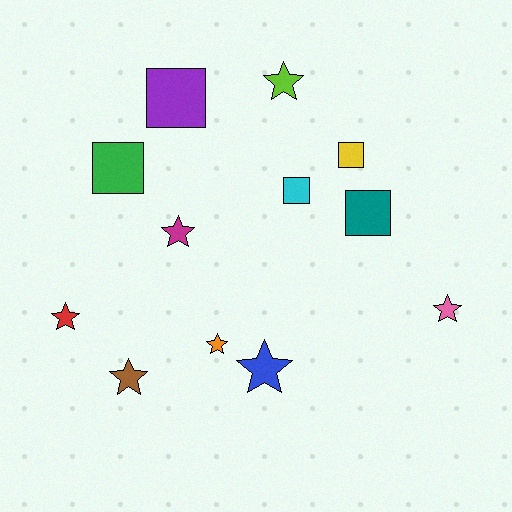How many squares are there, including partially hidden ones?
There are 5 squares.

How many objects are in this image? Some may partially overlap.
There are 12 objects.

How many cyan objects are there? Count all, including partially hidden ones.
There is 1 cyan object.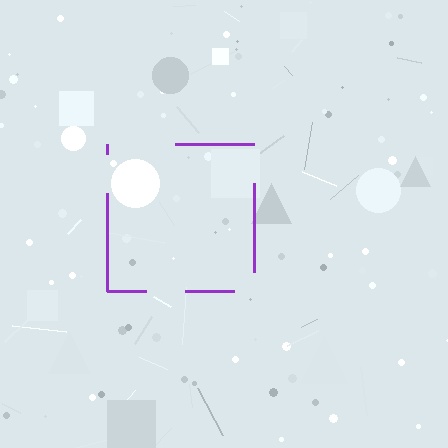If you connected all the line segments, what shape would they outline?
They would outline a square.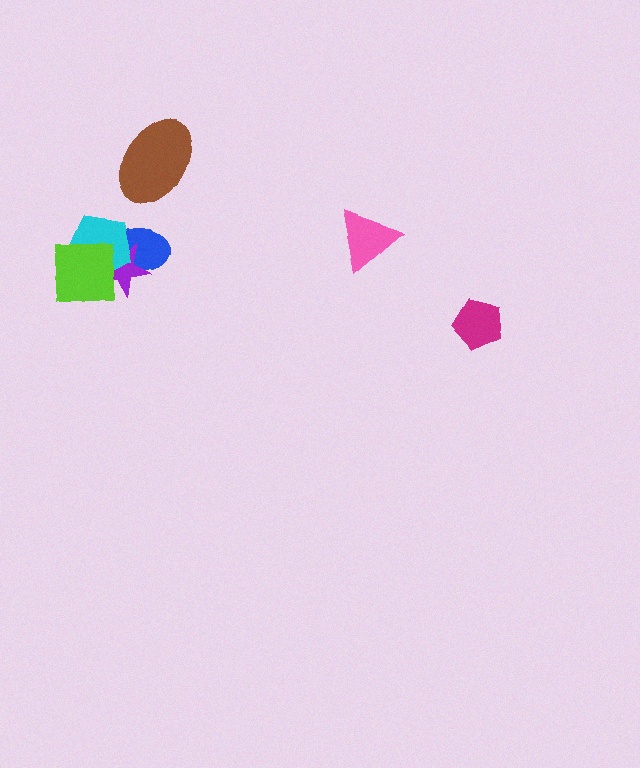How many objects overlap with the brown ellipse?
0 objects overlap with the brown ellipse.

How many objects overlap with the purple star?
3 objects overlap with the purple star.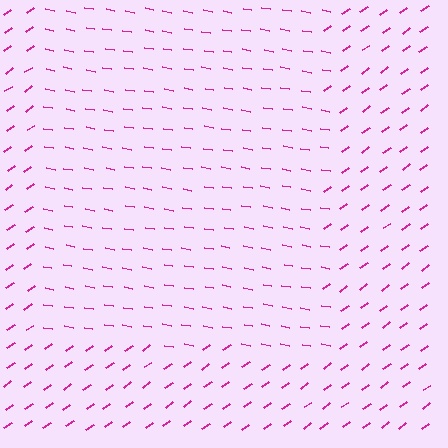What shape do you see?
I see a rectangle.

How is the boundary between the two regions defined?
The boundary is defined purely by a change in line orientation (approximately 45 degrees difference). All lines are the same color and thickness.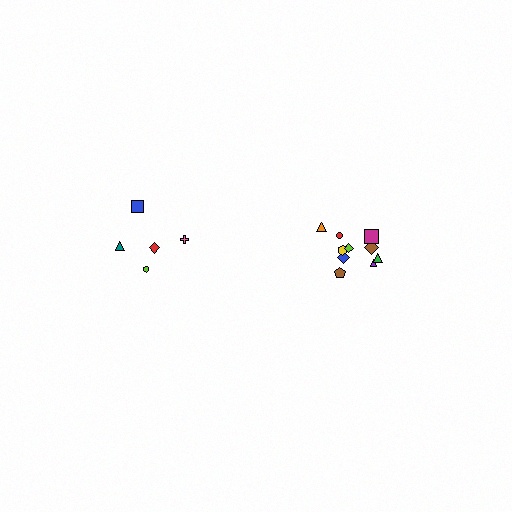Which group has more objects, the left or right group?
The right group.